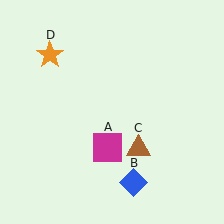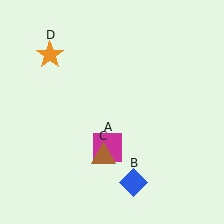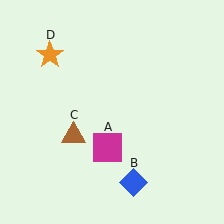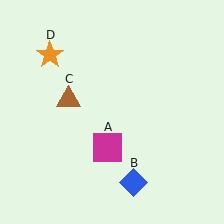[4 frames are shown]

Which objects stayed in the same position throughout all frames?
Magenta square (object A) and blue diamond (object B) and orange star (object D) remained stationary.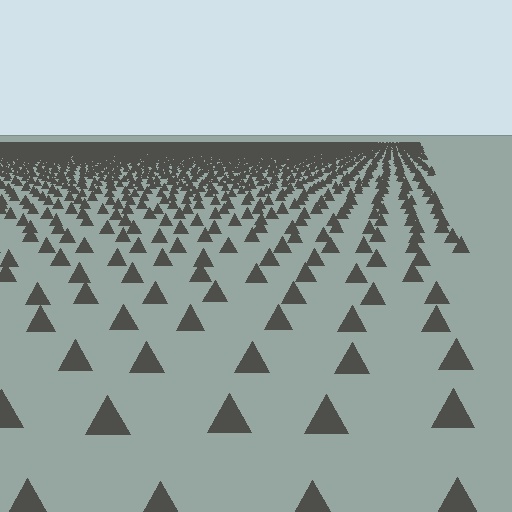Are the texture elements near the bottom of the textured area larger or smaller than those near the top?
Larger. Near the bottom, elements are closer to the viewer and appear at a bigger on-screen size.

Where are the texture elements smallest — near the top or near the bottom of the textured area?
Near the top.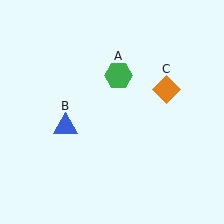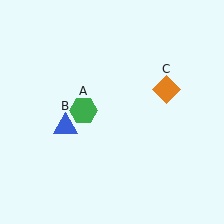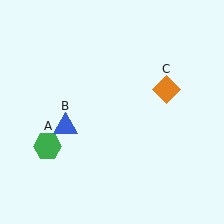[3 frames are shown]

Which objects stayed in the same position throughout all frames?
Blue triangle (object B) and orange diamond (object C) remained stationary.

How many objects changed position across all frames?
1 object changed position: green hexagon (object A).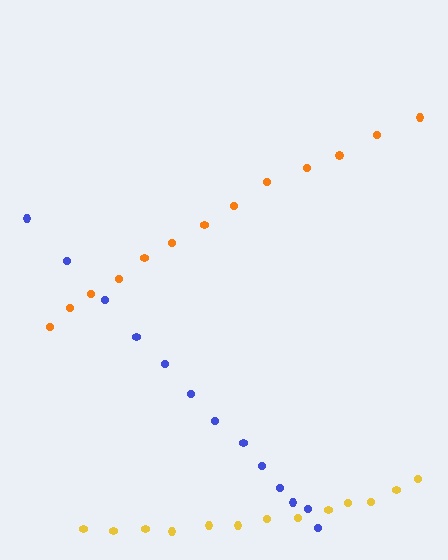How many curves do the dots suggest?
There are 3 distinct paths.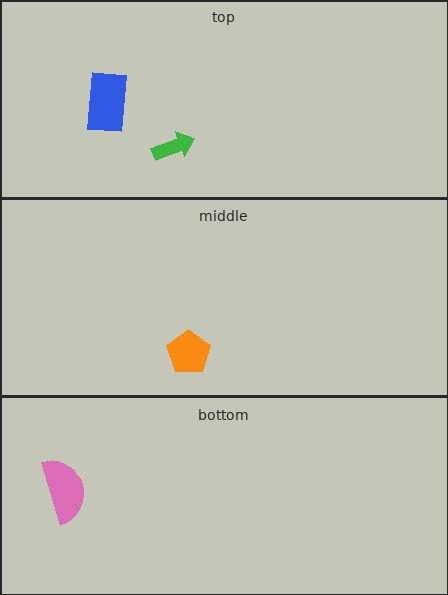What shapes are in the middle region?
The orange pentagon.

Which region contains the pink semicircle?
The bottom region.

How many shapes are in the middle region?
1.